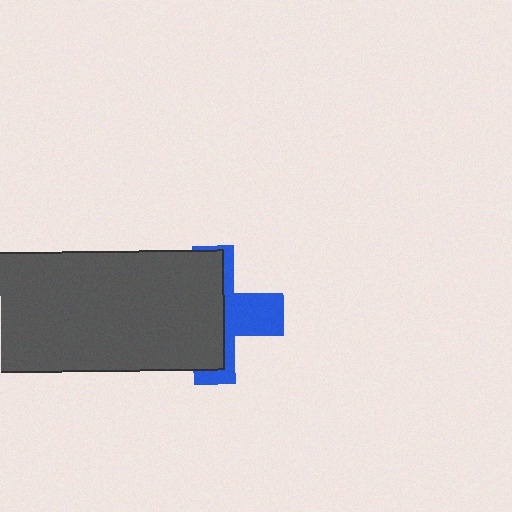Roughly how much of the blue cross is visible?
A small part of it is visible (roughly 41%).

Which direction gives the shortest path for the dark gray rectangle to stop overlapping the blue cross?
Moving left gives the shortest separation.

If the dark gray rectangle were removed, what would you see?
You would see the complete blue cross.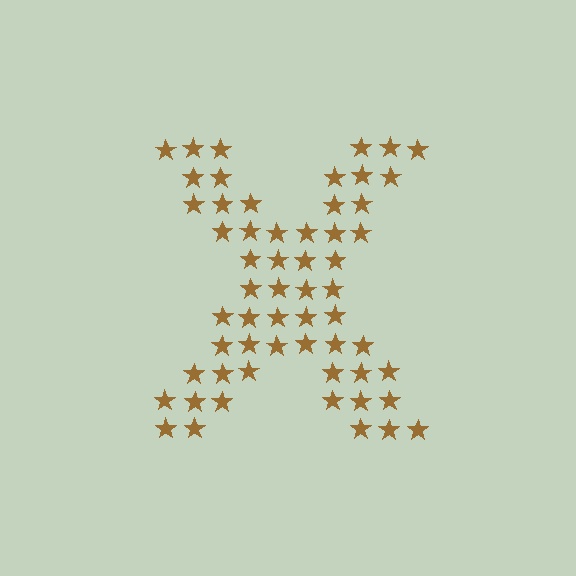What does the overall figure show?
The overall figure shows the letter X.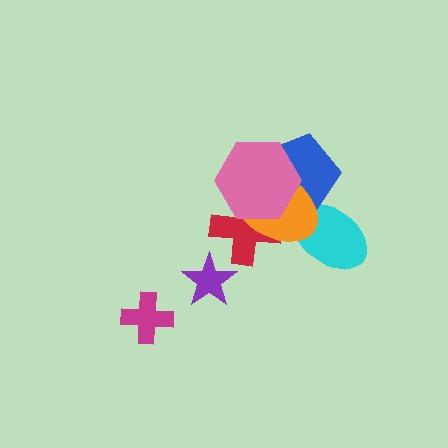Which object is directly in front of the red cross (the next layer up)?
The orange ellipse is directly in front of the red cross.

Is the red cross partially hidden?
Yes, it is partially covered by another shape.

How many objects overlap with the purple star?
0 objects overlap with the purple star.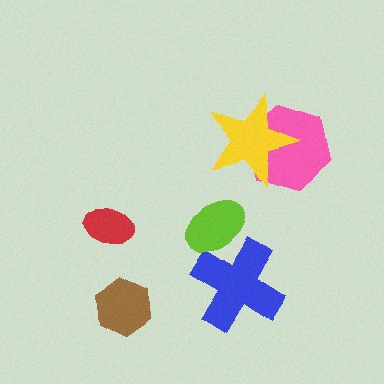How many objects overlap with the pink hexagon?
1 object overlaps with the pink hexagon.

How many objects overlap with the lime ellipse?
1 object overlaps with the lime ellipse.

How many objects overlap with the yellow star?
1 object overlaps with the yellow star.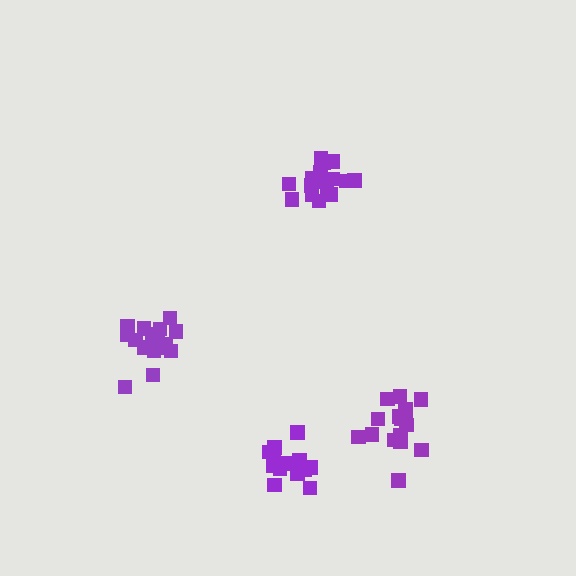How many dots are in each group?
Group 1: 15 dots, Group 2: 18 dots, Group 3: 16 dots, Group 4: 18 dots (67 total).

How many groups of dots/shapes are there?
There are 4 groups.